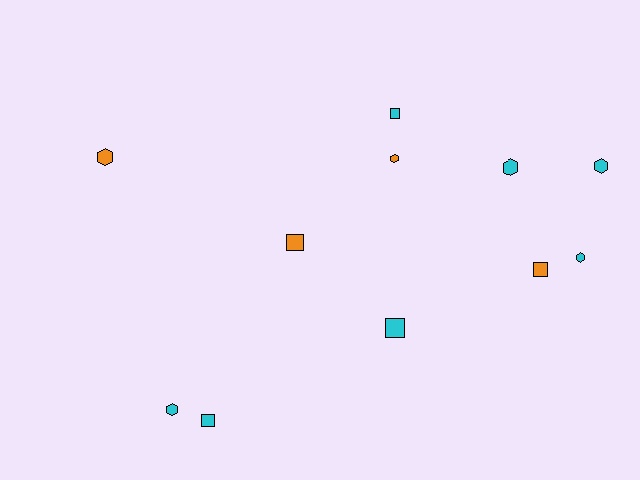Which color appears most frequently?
Cyan, with 7 objects.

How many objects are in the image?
There are 11 objects.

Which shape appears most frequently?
Hexagon, with 6 objects.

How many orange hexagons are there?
There are 2 orange hexagons.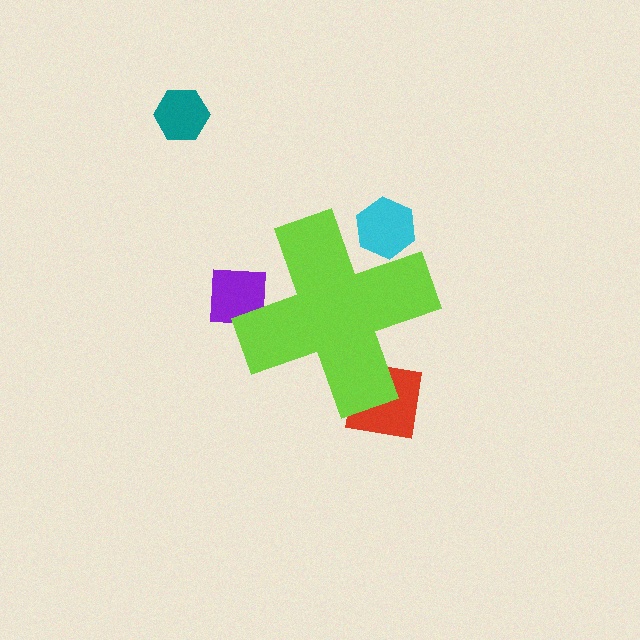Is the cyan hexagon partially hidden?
Yes, the cyan hexagon is partially hidden behind the lime cross.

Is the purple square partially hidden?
Yes, the purple square is partially hidden behind the lime cross.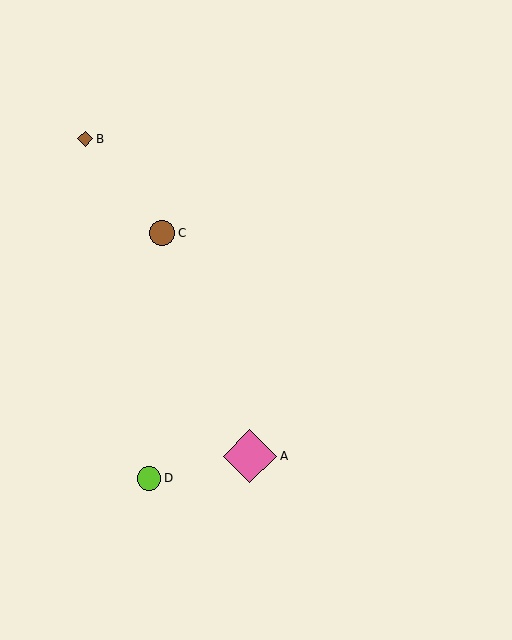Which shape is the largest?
The pink diamond (labeled A) is the largest.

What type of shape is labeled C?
Shape C is a brown circle.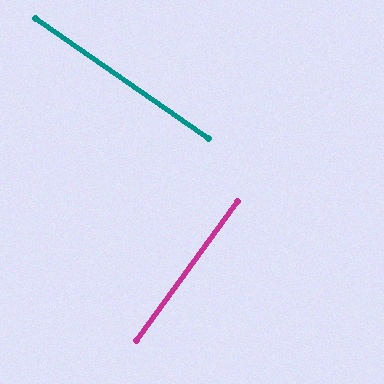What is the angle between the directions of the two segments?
Approximately 89 degrees.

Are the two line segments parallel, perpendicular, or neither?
Perpendicular — they meet at approximately 89°.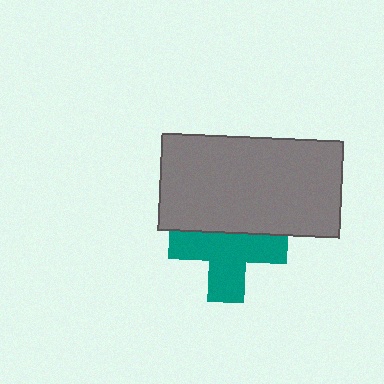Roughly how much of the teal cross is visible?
Most of it is visible (roughly 67%).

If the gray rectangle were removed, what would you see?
You would see the complete teal cross.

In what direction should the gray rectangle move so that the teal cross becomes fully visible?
The gray rectangle should move up. That is the shortest direction to clear the overlap and leave the teal cross fully visible.